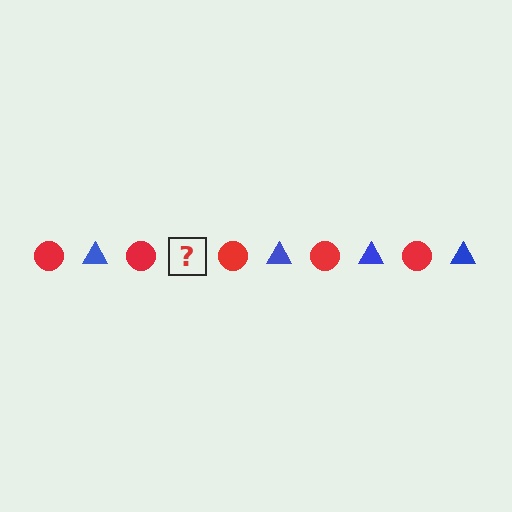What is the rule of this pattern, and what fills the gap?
The rule is that the pattern alternates between red circle and blue triangle. The gap should be filled with a blue triangle.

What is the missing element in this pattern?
The missing element is a blue triangle.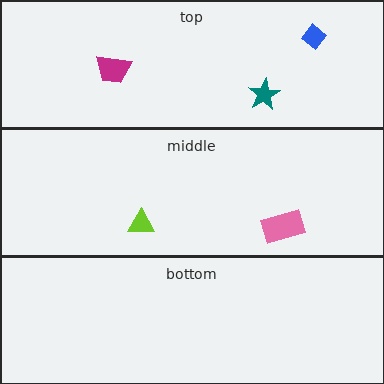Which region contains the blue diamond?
The top region.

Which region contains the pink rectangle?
The middle region.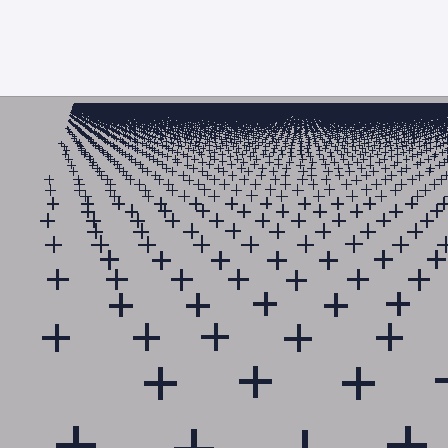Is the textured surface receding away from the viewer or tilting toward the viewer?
The surface is receding away from the viewer. Texture elements get smaller and denser toward the top.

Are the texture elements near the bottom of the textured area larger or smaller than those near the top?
Larger. Near the bottom, elements are closer to the viewer and appear at a bigger on-screen size.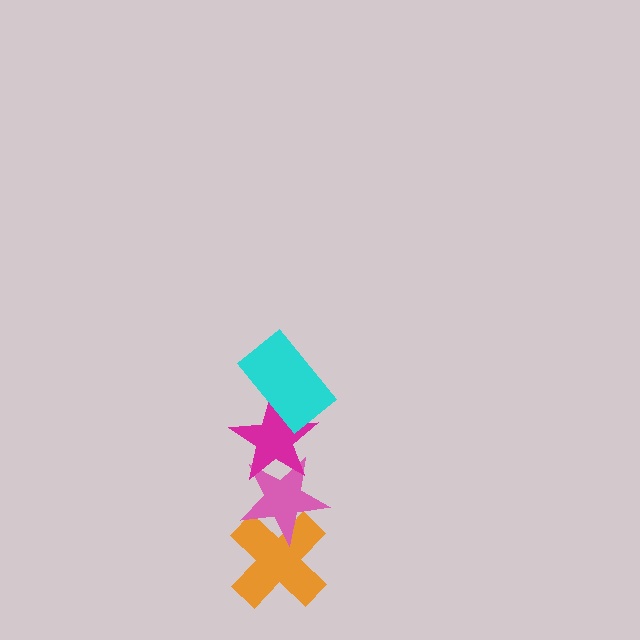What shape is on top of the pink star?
The magenta star is on top of the pink star.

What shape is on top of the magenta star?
The cyan rectangle is on top of the magenta star.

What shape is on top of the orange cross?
The pink star is on top of the orange cross.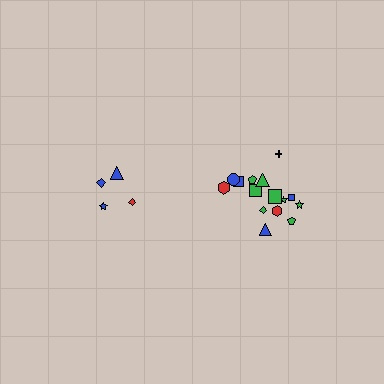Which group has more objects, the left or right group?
The right group.